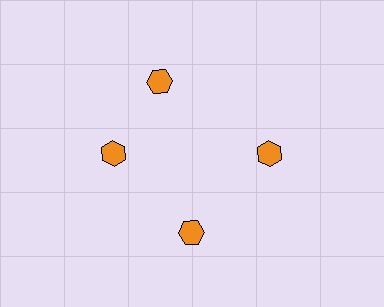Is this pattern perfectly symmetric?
No. The 4 orange hexagons are arranged in a ring, but one element near the 12 o'clock position is rotated out of alignment along the ring, breaking the 4-fold rotational symmetry.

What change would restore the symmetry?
The symmetry would be restored by rotating it back into even spacing with its neighbors so that all 4 hexagons sit at equal angles and equal distance from the center.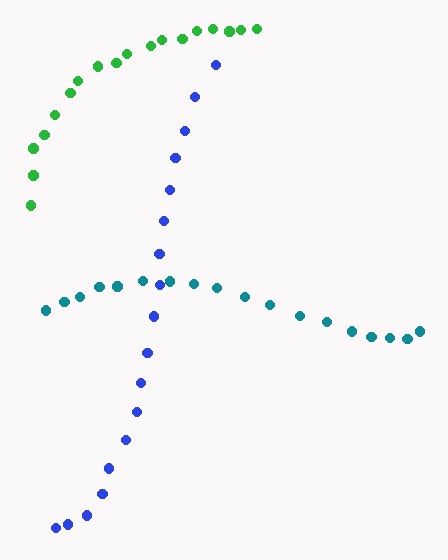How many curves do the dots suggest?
There are 3 distinct paths.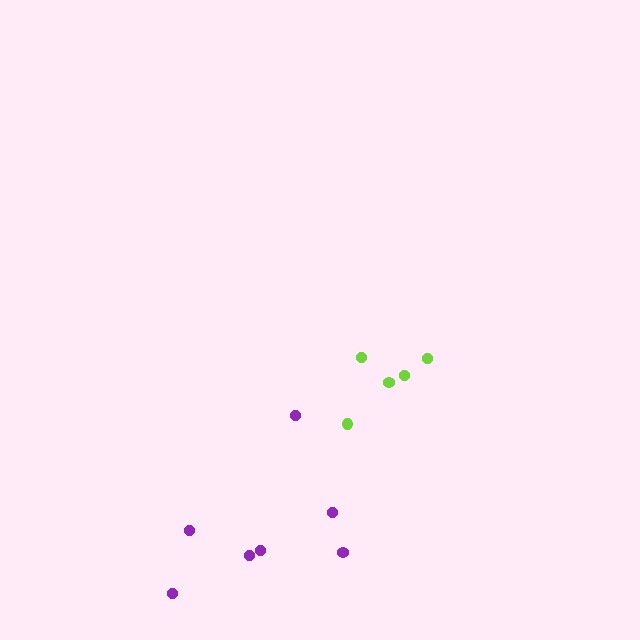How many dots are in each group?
Group 1: 5 dots, Group 2: 7 dots (12 total).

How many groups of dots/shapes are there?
There are 2 groups.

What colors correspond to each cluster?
The clusters are colored: lime, purple.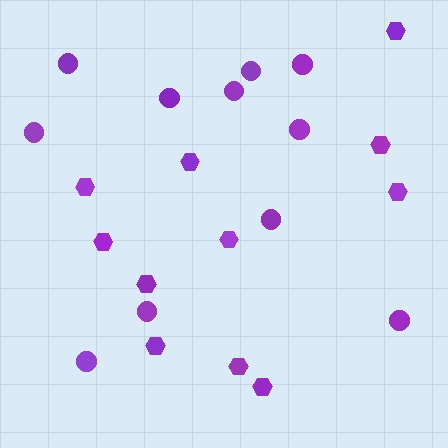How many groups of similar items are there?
There are 2 groups: one group of hexagons (11) and one group of circles (11).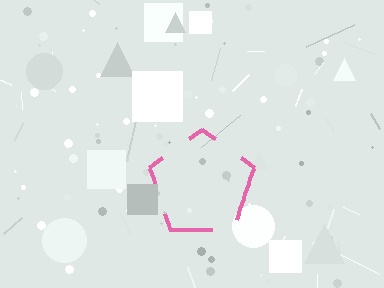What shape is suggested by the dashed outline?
The dashed outline suggests a pentagon.